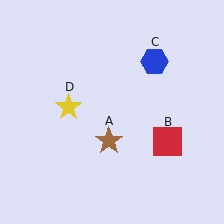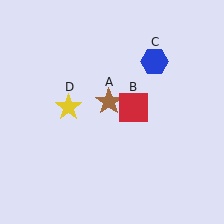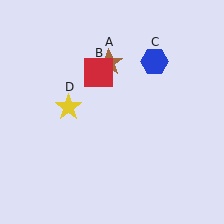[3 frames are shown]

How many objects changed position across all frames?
2 objects changed position: brown star (object A), red square (object B).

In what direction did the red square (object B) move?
The red square (object B) moved up and to the left.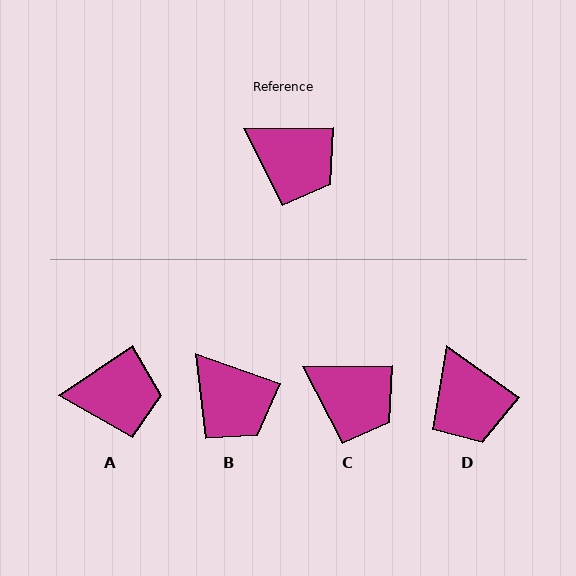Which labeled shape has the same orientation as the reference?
C.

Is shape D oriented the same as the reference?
No, it is off by about 37 degrees.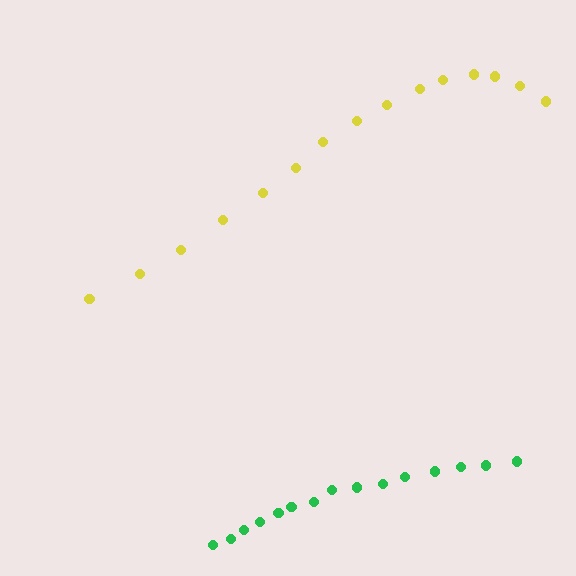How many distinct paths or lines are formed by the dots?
There are 2 distinct paths.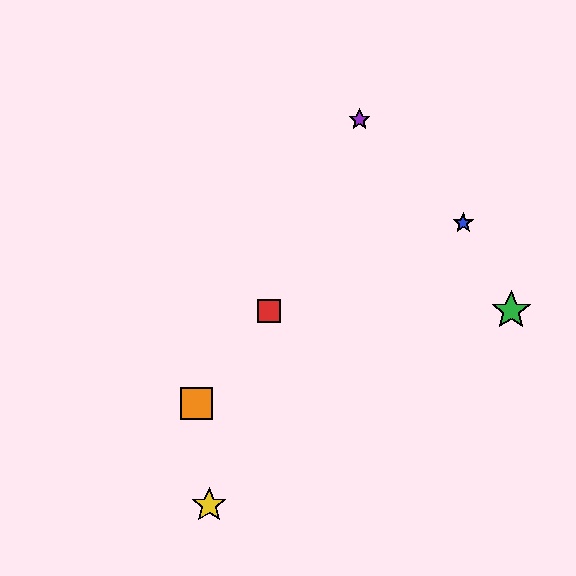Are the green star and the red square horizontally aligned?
Yes, both are at y≈311.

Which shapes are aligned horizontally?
The red square, the green star are aligned horizontally.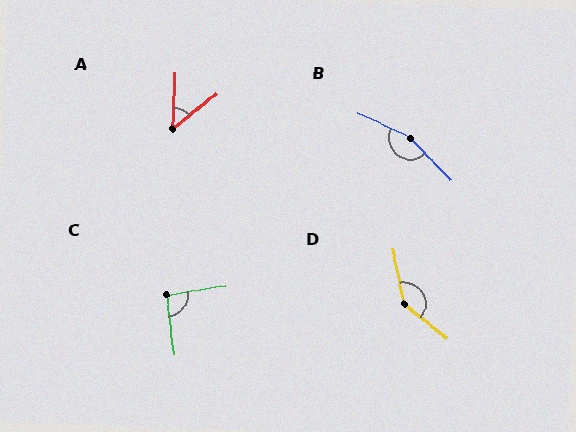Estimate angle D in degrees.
Approximately 141 degrees.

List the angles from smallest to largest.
A (48°), C (93°), D (141°), B (158°).